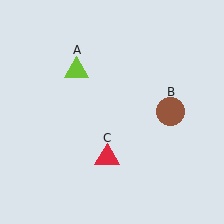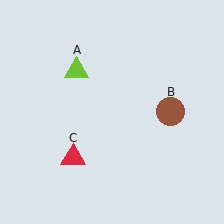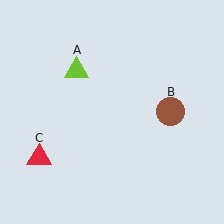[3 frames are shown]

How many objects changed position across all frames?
1 object changed position: red triangle (object C).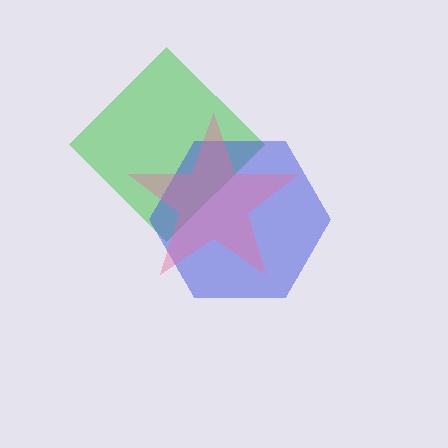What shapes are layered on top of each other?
The layered shapes are: a green diamond, a blue hexagon, a pink star.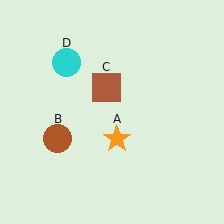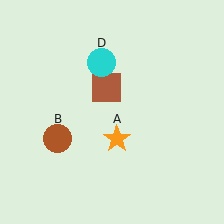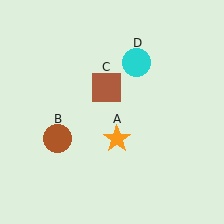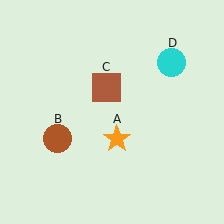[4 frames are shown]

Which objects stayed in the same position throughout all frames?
Orange star (object A) and brown circle (object B) and brown square (object C) remained stationary.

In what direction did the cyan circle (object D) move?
The cyan circle (object D) moved right.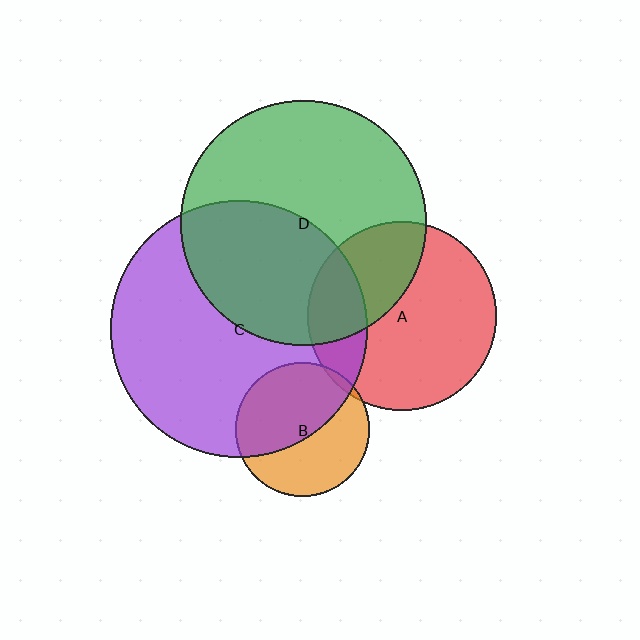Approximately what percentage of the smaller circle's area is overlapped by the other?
Approximately 35%.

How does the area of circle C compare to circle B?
Approximately 3.7 times.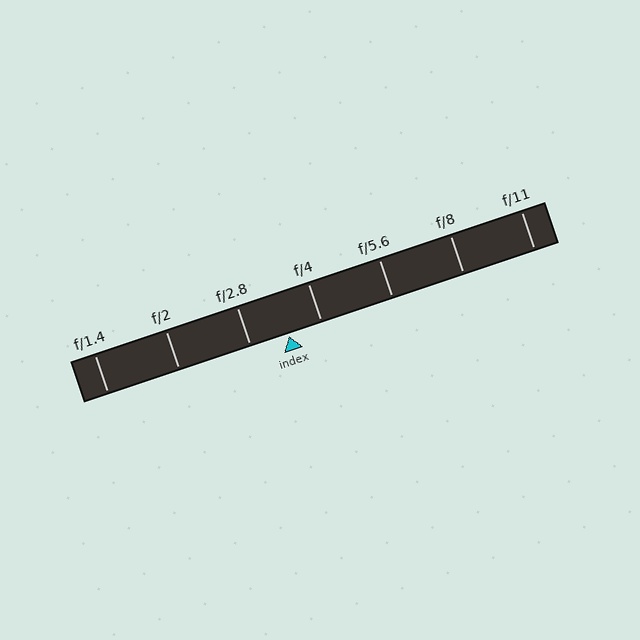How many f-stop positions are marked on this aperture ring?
There are 7 f-stop positions marked.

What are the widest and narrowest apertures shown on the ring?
The widest aperture shown is f/1.4 and the narrowest is f/11.